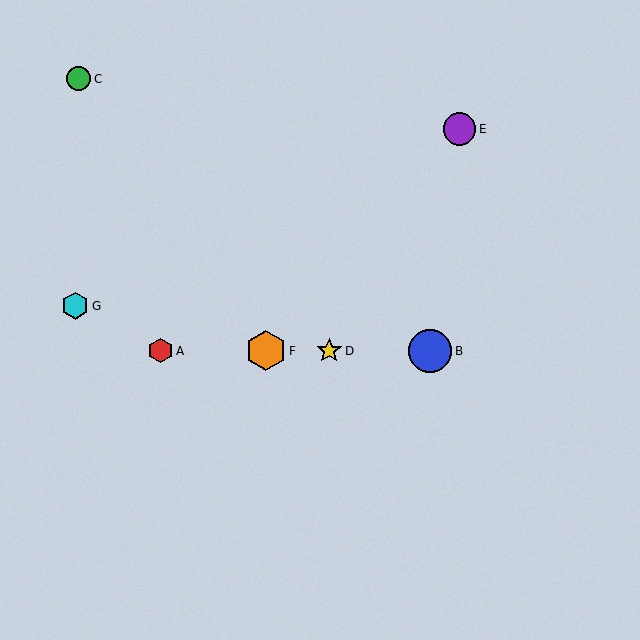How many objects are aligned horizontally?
4 objects (A, B, D, F) are aligned horizontally.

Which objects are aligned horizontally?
Objects A, B, D, F are aligned horizontally.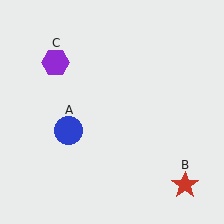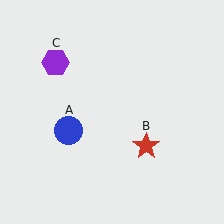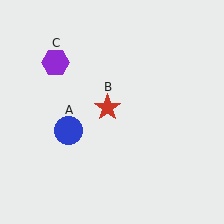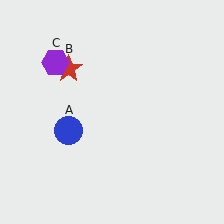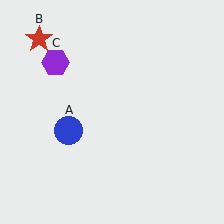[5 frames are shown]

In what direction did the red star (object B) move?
The red star (object B) moved up and to the left.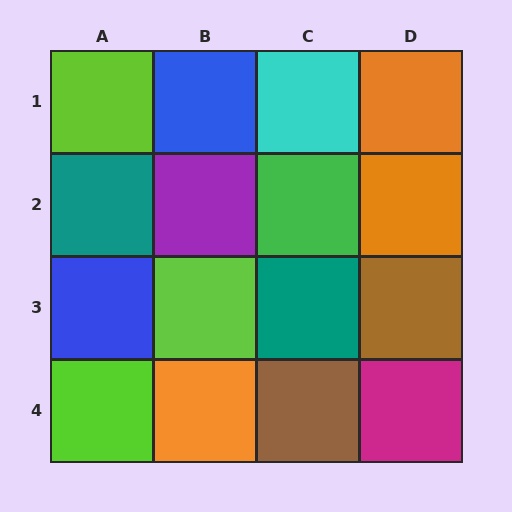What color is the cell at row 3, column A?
Blue.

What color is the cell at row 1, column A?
Lime.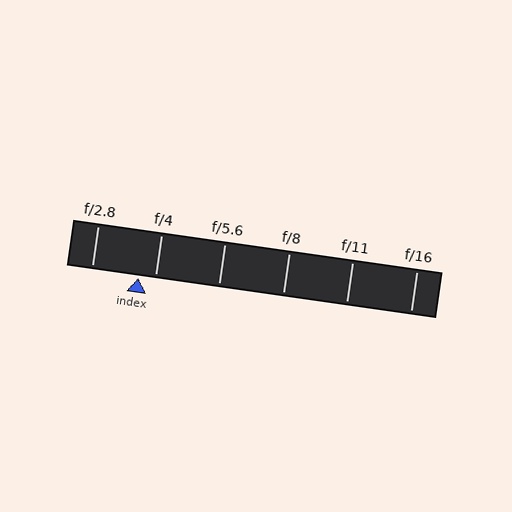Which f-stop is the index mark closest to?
The index mark is closest to f/4.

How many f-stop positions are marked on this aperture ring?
There are 6 f-stop positions marked.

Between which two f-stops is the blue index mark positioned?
The index mark is between f/2.8 and f/4.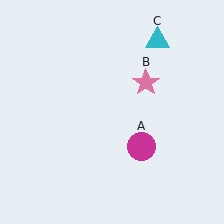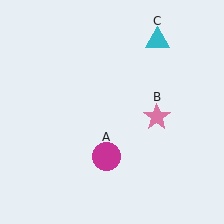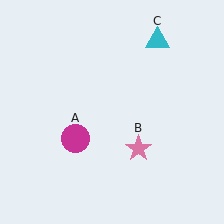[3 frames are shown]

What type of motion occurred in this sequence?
The magenta circle (object A), pink star (object B) rotated clockwise around the center of the scene.